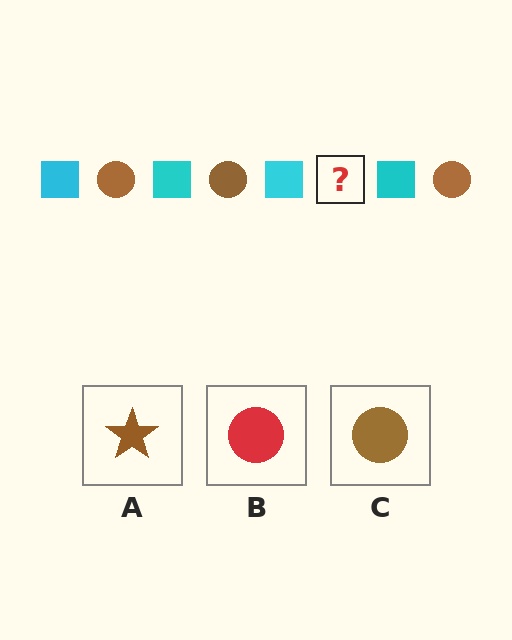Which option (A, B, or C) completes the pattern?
C.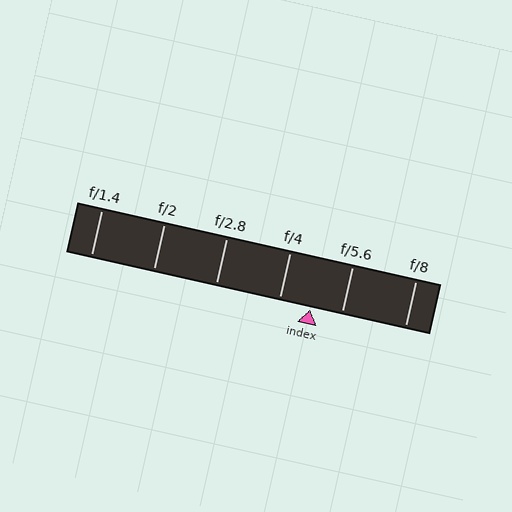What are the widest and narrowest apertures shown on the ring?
The widest aperture shown is f/1.4 and the narrowest is f/8.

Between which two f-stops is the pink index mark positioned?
The index mark is between f/4 and f/5.6.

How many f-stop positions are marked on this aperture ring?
There are 6 f-stop positions marked.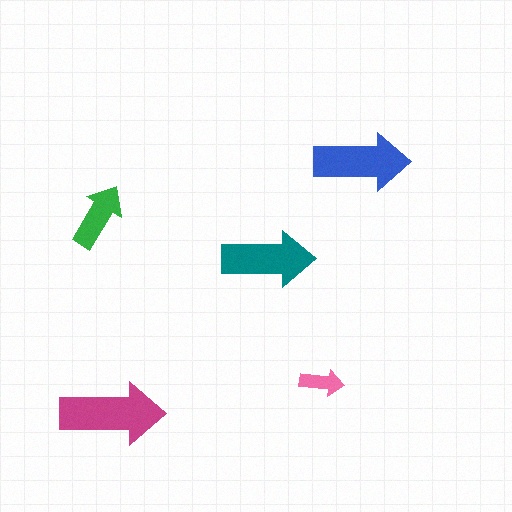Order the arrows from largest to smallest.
the magenta one, the blue one, the teal one, the green one, the pink one.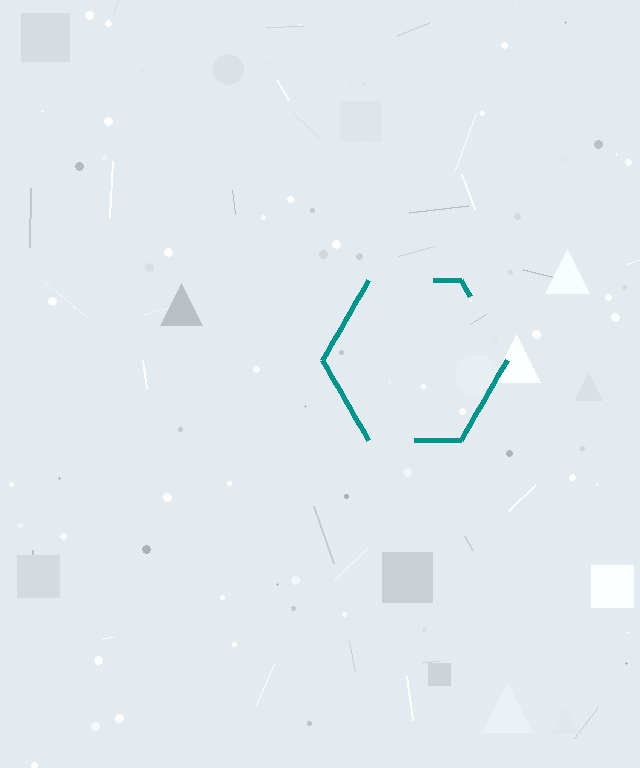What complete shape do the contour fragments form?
The contour fragments form a hexagon.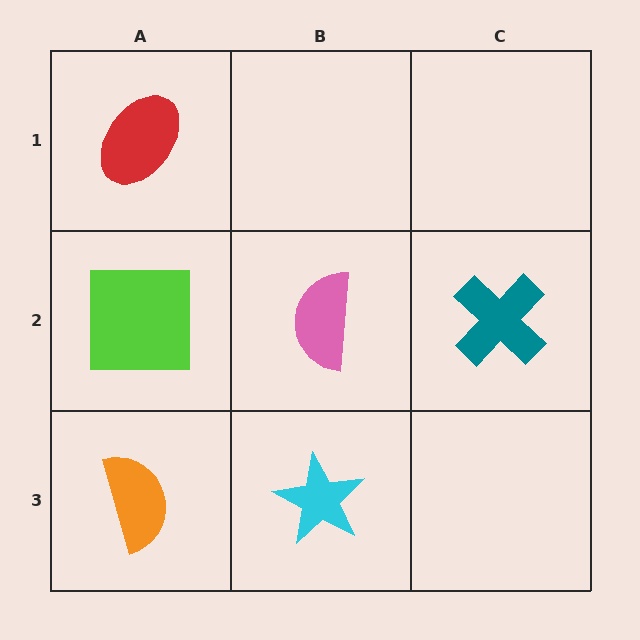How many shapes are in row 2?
3 shapes.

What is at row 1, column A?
A red ellipse.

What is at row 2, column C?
A teal cross.